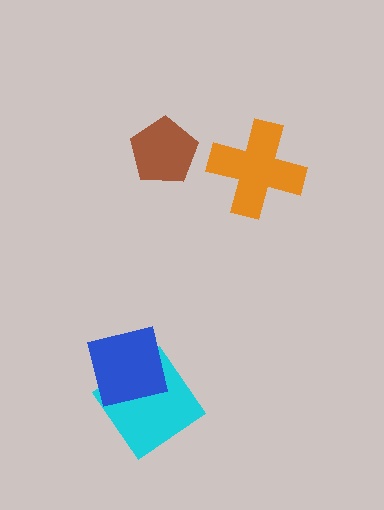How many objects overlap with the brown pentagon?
0 objects overlap with the brown pentagon.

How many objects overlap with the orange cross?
0 objects overlap with the orange cross.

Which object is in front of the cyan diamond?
The blue square is in front of the cyan diamond.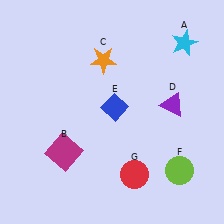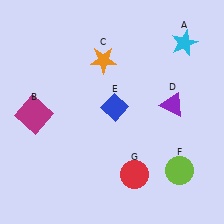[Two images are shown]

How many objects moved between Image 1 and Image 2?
1 object moved between the two images.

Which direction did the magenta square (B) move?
The magenta square (B) moved up.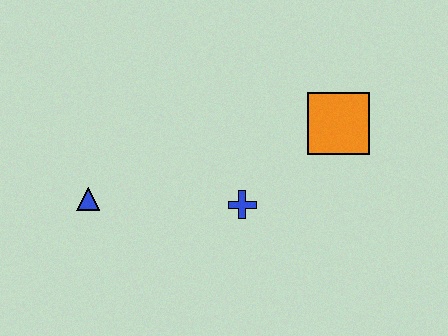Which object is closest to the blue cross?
The orange square is closest to the blue cross.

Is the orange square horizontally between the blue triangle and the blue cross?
No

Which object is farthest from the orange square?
The blue triangle is farthest from the orange square.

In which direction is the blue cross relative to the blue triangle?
The blue cross is to the right of the blue triangle.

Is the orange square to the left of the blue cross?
No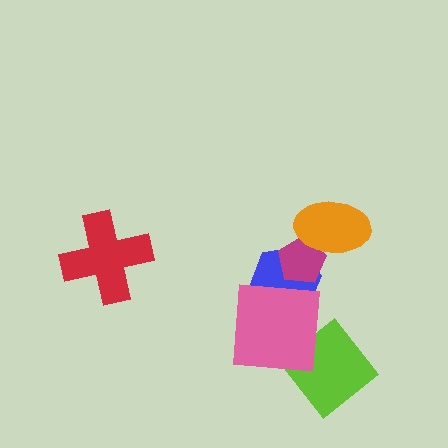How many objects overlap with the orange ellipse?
1 object overlaps with the orange ellipse.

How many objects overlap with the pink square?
2 objects overlap with the pink square.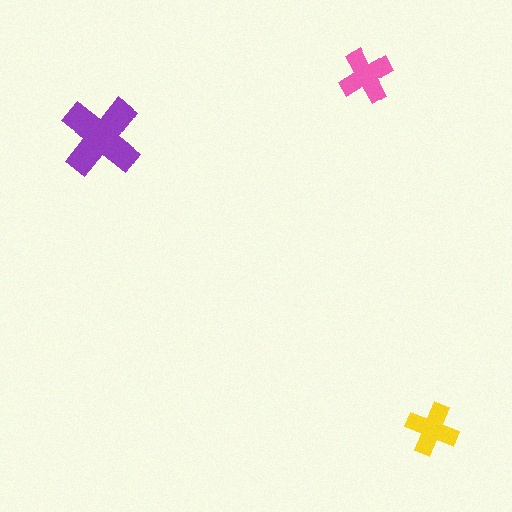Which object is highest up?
The pink cross is topmost.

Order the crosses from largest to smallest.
the purple one, the pink one, the yellow one.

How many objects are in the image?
There are 3 objects in the image.